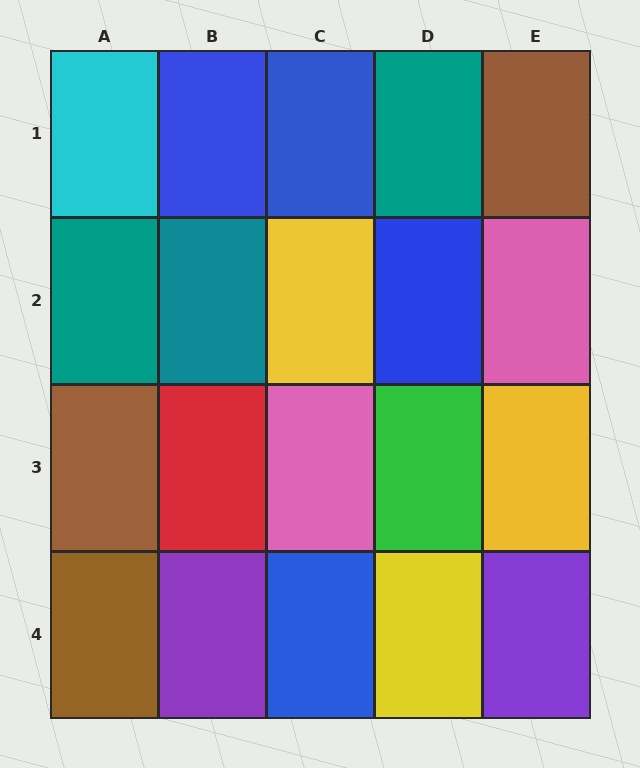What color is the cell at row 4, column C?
Blue.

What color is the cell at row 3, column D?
Green.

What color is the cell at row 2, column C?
Yellow.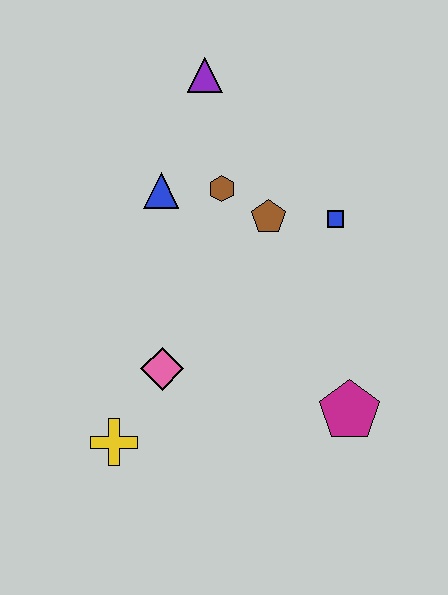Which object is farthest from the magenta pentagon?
The purple triangle is farthest from the magenta pentagon.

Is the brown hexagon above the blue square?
Yes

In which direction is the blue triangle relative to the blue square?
The blue triangle is to the left of the blue square.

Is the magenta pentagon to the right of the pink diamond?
Yes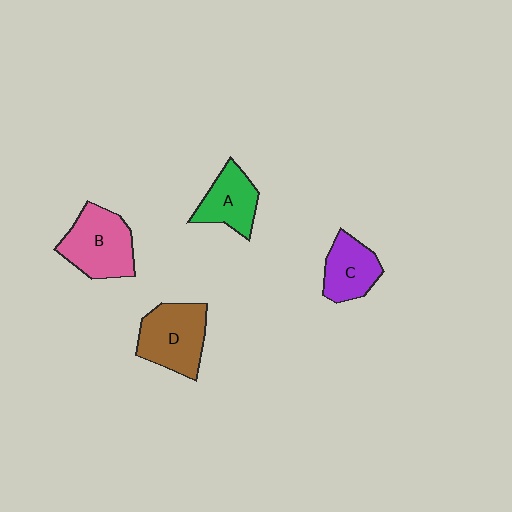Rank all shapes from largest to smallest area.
From largest to smallest: B (pink), D (brown), A (green), C (purple).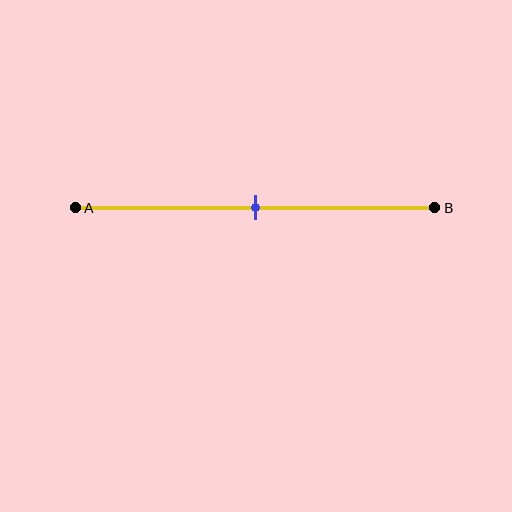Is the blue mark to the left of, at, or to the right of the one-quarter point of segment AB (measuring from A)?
The blue mark is to the right of the one-quarter point of segment AB.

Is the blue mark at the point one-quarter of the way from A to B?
No, the mark is at about 50% from A, not at the 25% one-quarter point.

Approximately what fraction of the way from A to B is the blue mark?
The blue mark is approximately 50% of the way from A to B.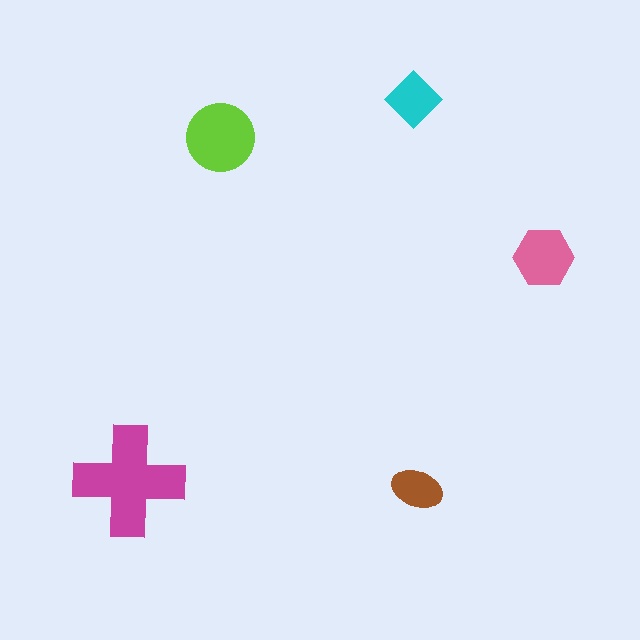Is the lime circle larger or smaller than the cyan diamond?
Larger.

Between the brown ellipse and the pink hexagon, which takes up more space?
The pink hexagon.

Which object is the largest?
The magenta cross.